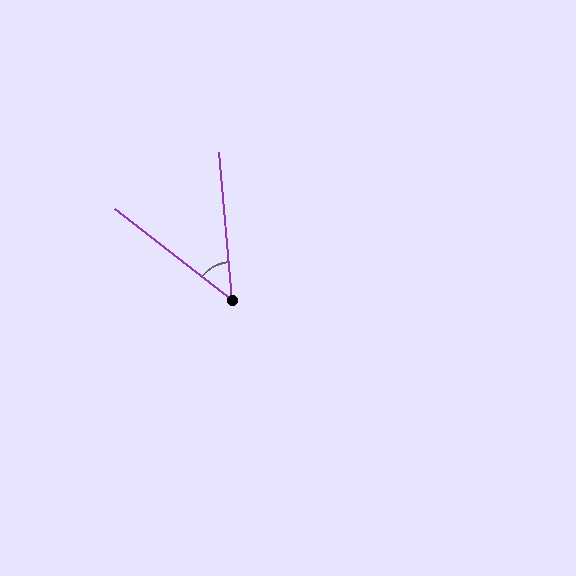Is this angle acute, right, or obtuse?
It is acute.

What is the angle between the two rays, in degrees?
Approximately 47 degrees.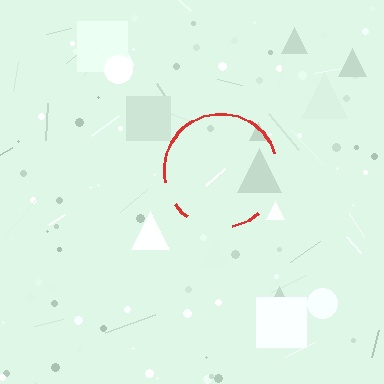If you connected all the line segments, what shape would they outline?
They would outline a circle.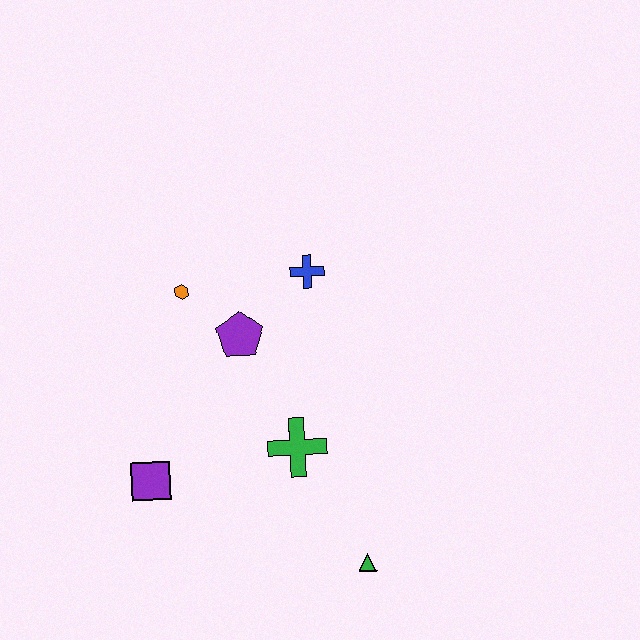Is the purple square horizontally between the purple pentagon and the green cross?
No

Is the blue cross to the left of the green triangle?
Yes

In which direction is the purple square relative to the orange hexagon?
The purple square is below the orange hexagon.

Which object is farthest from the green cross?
The orange hexagon is farthest from the green cross.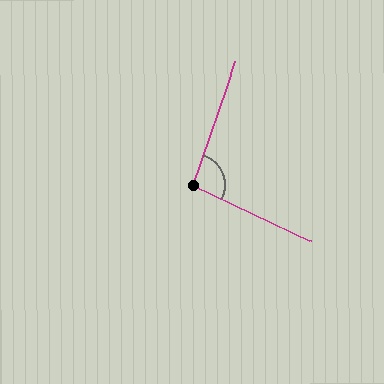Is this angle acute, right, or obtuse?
It is obtuse.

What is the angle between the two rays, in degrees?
Approximately 97 degrees.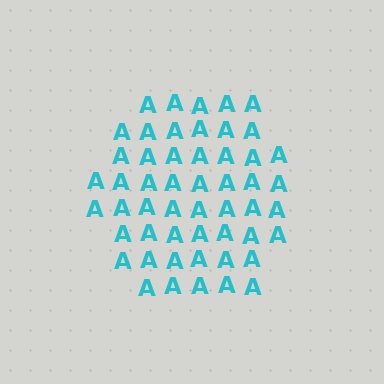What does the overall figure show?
The overall figure shows a hexagon.